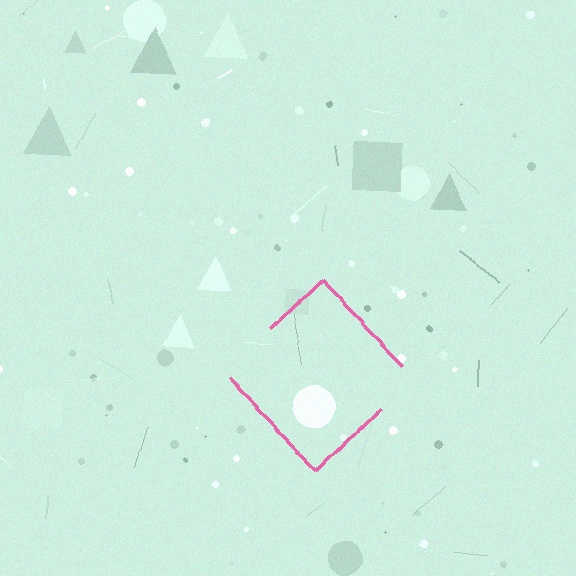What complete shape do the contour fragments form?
The contour fragments form a diamond.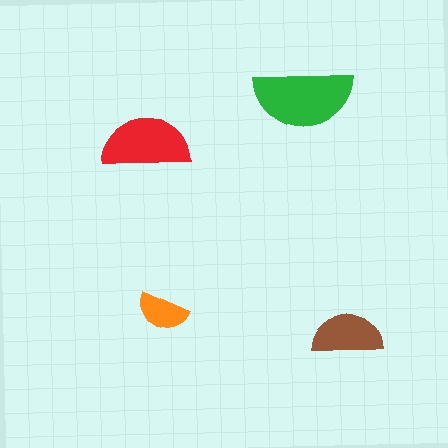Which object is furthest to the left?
The red semicircle is leftmost.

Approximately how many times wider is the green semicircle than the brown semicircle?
About 1.5 times wider.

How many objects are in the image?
There are 4 objects in the image.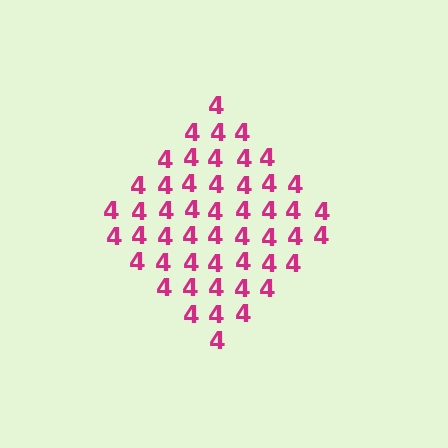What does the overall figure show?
The overall figure shows a diamond.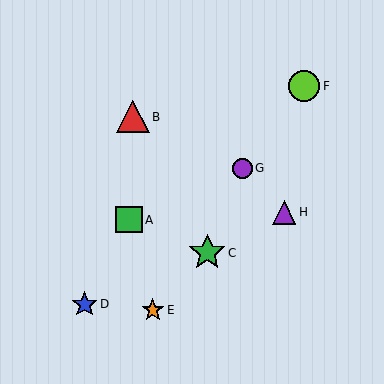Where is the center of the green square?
The center of the green square is at (129, 220).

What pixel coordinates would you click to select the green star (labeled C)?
Click at (207, 253) to select the green star C.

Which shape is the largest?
The green star (labeled C) is the largest.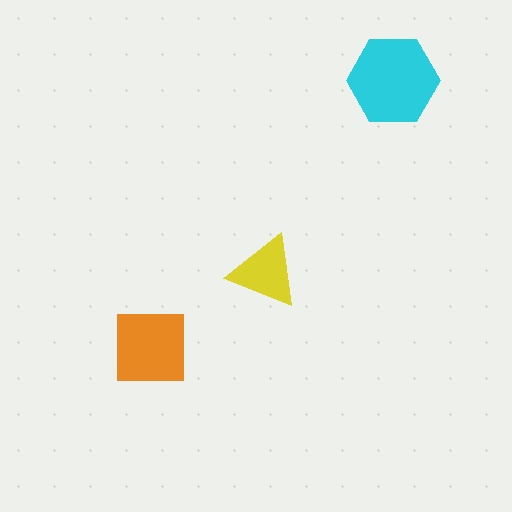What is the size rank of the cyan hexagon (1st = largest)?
1st.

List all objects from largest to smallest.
The cyan hexagon, the orange square, the yellow triangle.